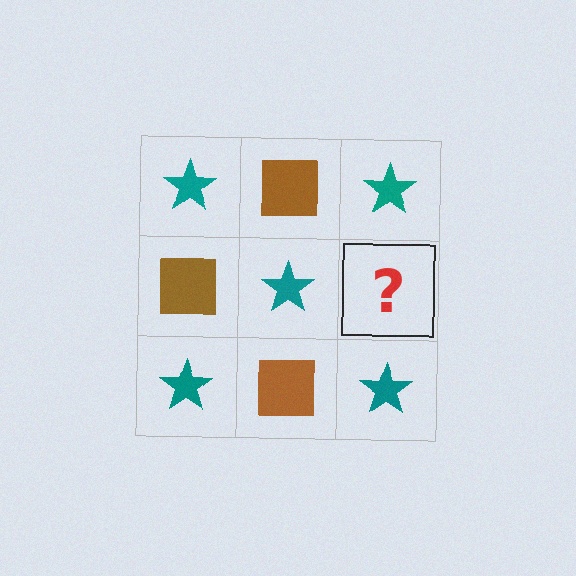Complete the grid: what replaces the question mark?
The question mark should be replaced with a brown square.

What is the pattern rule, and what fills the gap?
The rule is that it alternates teal star and brown square in a checkerboard pattern. The gap should be filled with a brown square.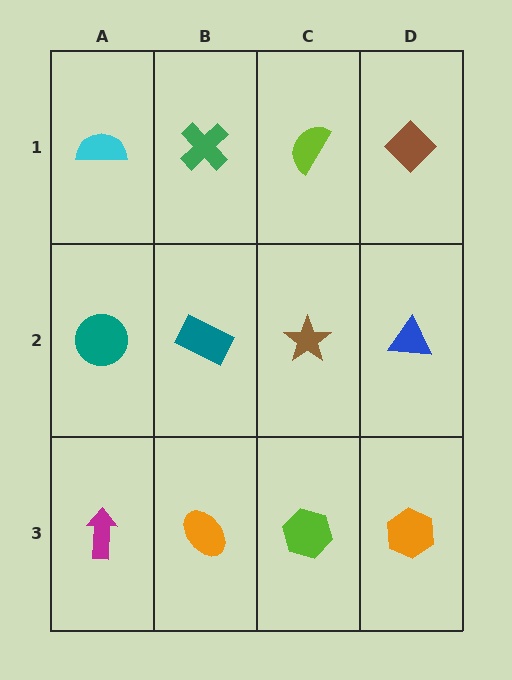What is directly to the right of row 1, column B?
A lime semicircle.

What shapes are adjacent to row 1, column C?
A brown star (row 2, column C), a green cross (row 1, column B), a brown diamond (row 1, column D).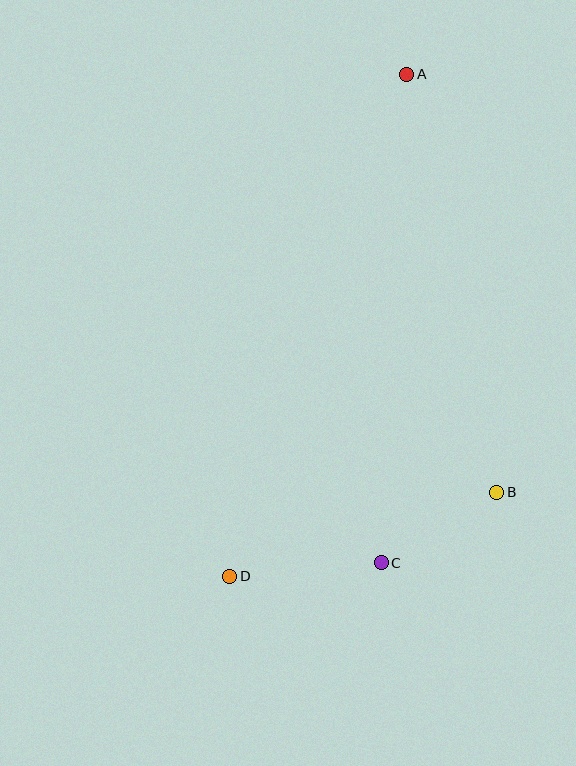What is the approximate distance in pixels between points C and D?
The distance between C and D is approximately 152 pixels.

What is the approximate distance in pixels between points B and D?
The distance between B and D is approximately 280 pixels.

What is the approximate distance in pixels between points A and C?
The distance between A and C is approximately 489 pixels.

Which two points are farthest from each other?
Points A and D are farthest from each other.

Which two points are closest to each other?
Points B and C are closest to each other.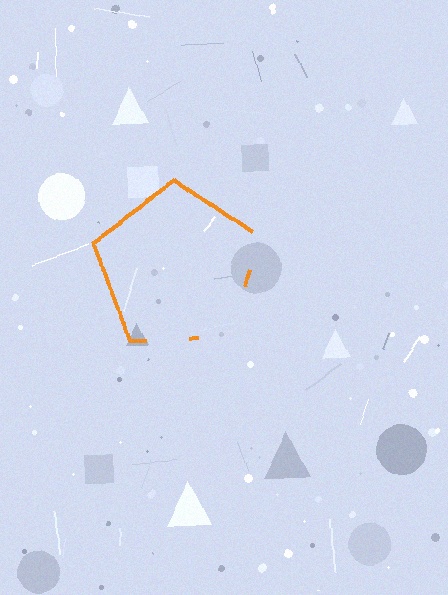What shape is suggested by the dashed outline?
The dashed outline suggests a pentagon.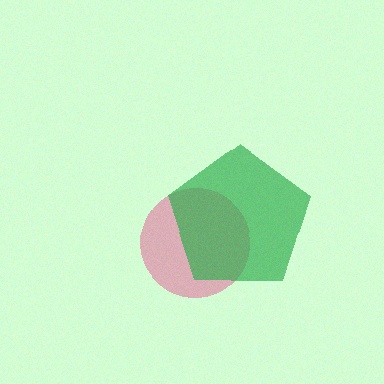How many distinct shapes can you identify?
There are 2 distinct shapes: a pink circle, a green pentagon.